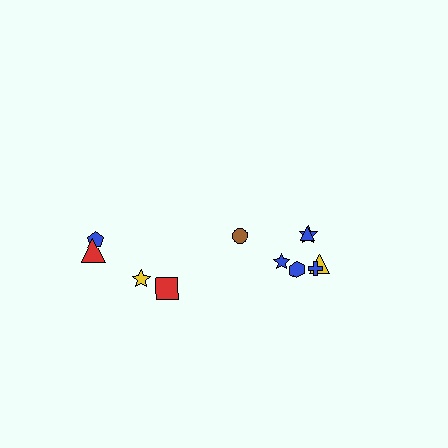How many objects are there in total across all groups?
There are 11 objects.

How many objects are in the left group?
There are 4 objects.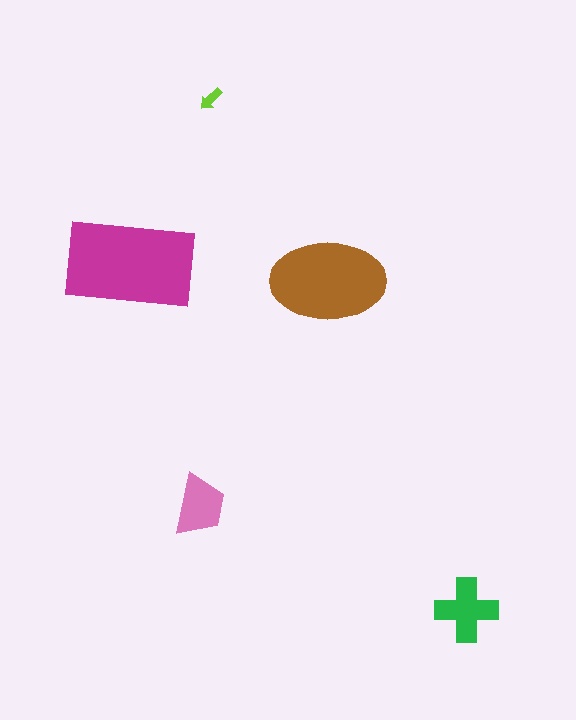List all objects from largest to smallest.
The magenta rectangle, the brown ellipse, the green cross, the pink trapezoid, the lime arrow.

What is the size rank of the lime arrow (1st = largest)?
5th.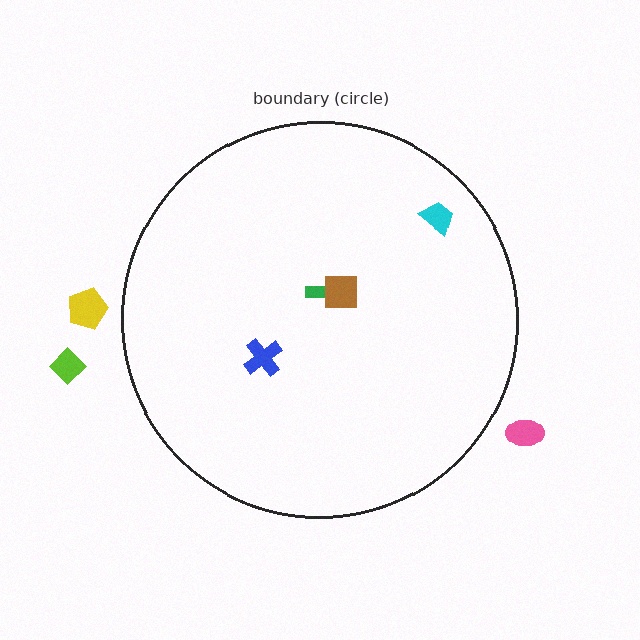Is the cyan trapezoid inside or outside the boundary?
Inside.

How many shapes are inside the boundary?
4 inside, 3 outside.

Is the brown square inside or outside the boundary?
Inside.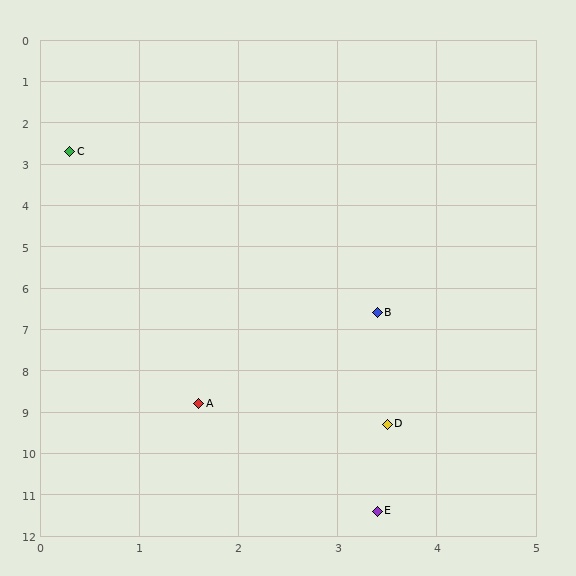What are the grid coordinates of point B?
Point B is at approximately (3.4, 6.6).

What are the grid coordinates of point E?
Point E is at approximately (3.4, 11.4).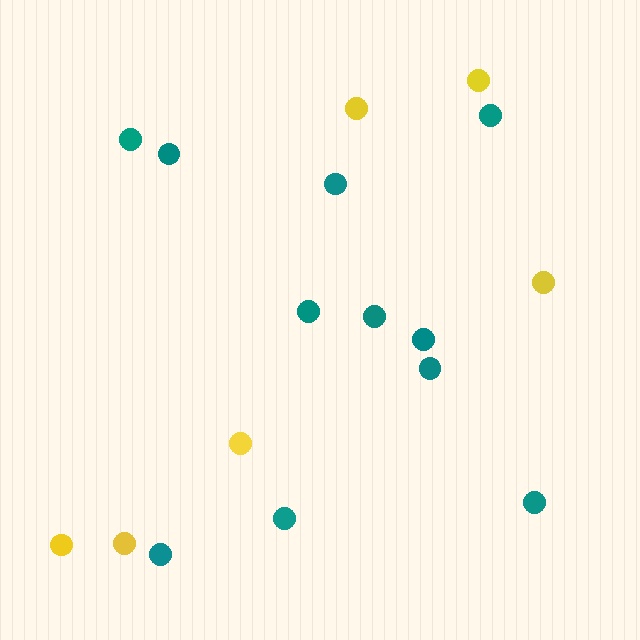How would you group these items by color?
There are 2 groups: one group of yellow circles (6) and one group of teal circles (11).